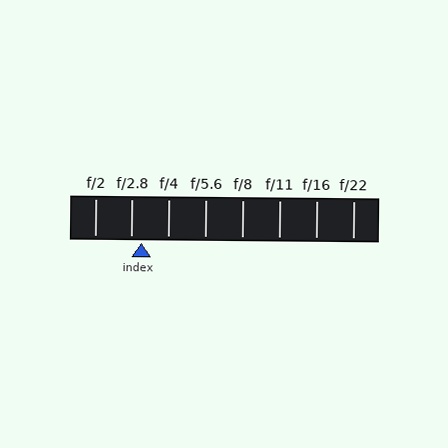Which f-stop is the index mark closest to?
The index mark is closest to f/2.8.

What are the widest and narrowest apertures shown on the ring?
The widest aperture shown is f/2 and the narrowest is f/22.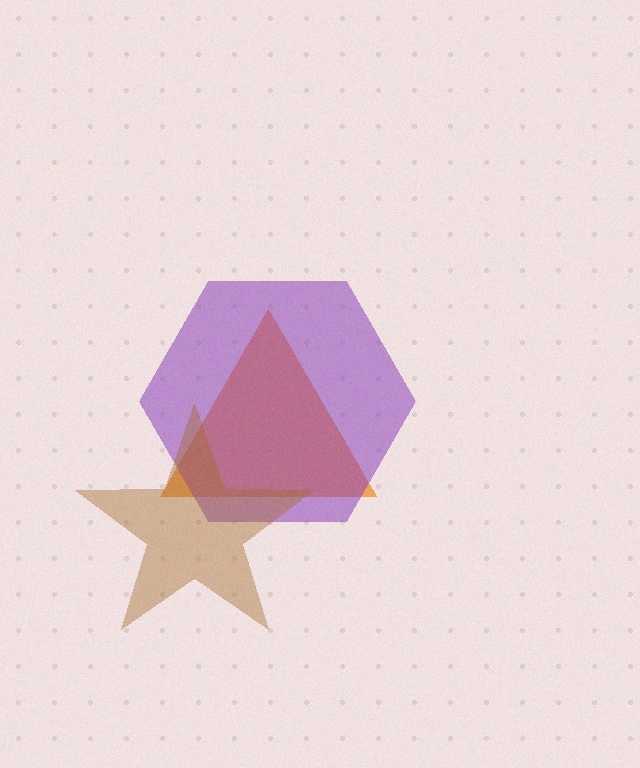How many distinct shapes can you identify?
There are 3 distinct shapes: an orange triangle, a purple hexagon, a brown star.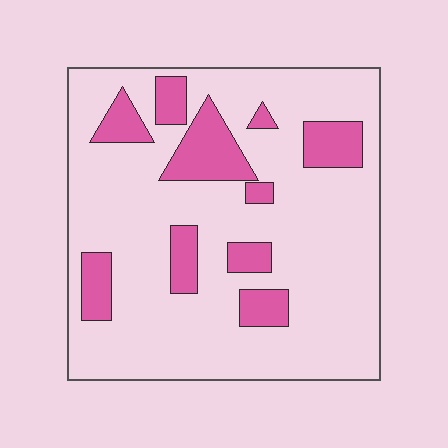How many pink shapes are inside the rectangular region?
10.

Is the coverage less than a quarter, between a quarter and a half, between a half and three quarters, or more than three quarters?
Less than a quarter.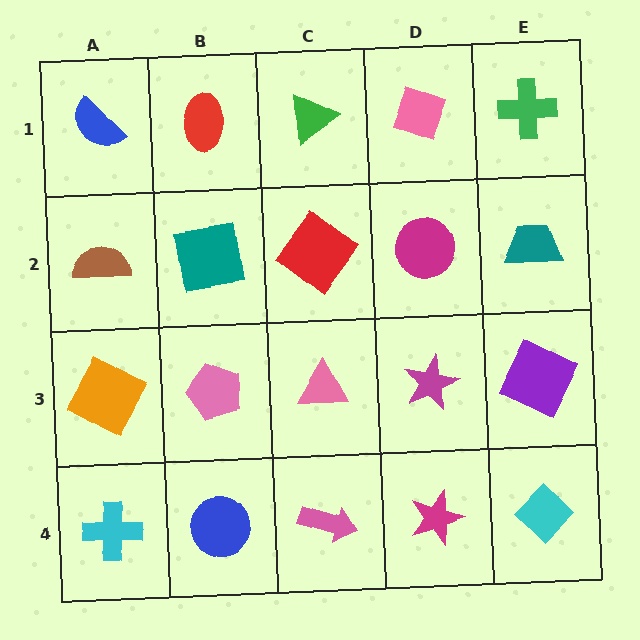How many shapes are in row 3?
5 shapes.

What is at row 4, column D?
A magenta star.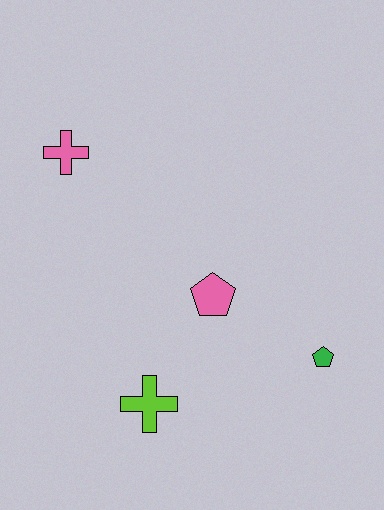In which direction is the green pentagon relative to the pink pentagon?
The green pentagon is to the right of the pink pentagon.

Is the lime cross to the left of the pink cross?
No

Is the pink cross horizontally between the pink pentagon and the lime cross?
No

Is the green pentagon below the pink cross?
Yes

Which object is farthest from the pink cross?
The green pentagon is farthest from the pink cross.